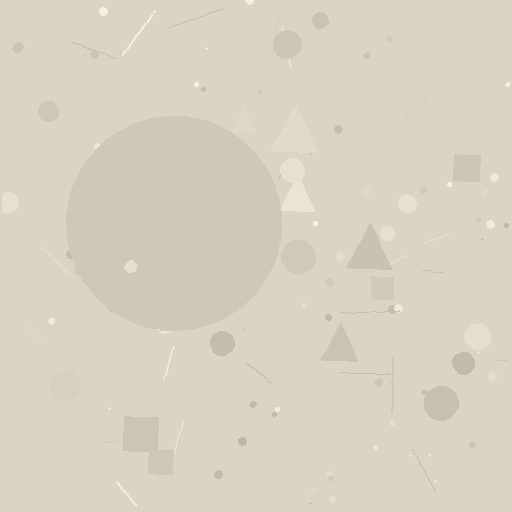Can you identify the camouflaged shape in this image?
The camouflaged shape is a circle.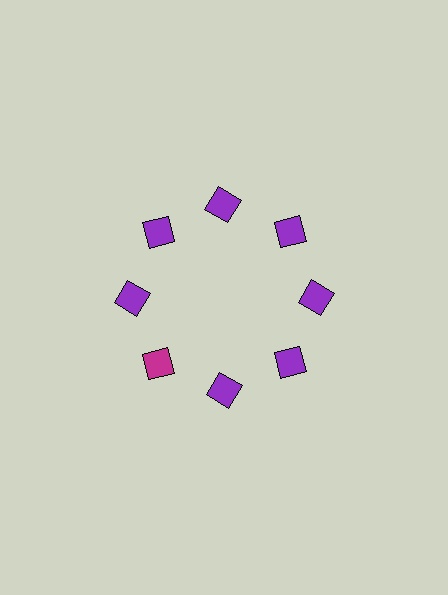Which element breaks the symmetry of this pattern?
The magenta square at roughly the 8 o'clock position breaks the symmetry. All other shapes are purple squares.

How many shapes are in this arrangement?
There are 8 shapes arranged in a ring pattern.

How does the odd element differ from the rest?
It has a different color: magenta instead of purple.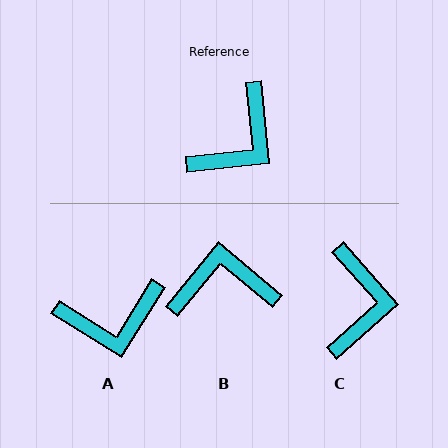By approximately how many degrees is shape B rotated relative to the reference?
Approximately 134 degrees counter-clockwise.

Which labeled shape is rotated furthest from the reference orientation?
B, about 134 degrees away.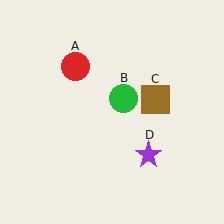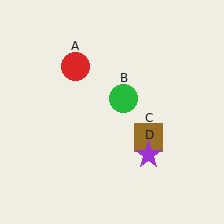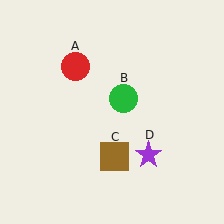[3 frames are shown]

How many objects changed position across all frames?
1 object changed position: brown square (object C).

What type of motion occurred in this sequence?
The brown square (object C) rotated clockwise around the center of the scene.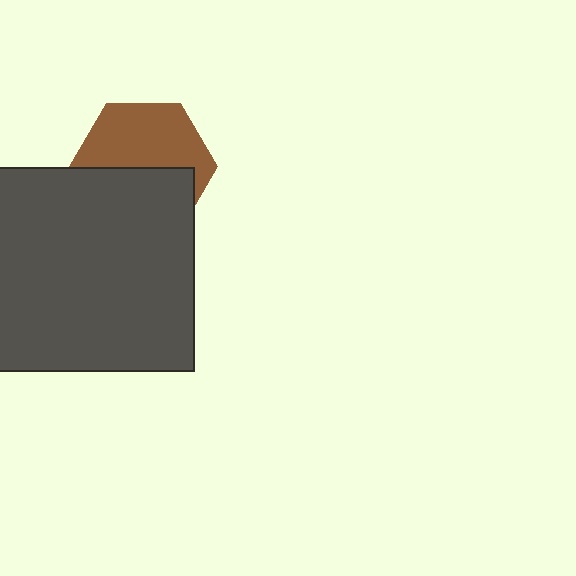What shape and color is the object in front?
The object in front is a dark gray square.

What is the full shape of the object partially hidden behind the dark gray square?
The partially hidden object is a brown hexagon.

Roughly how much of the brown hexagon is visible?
About half of it is visible (roughly 53%).